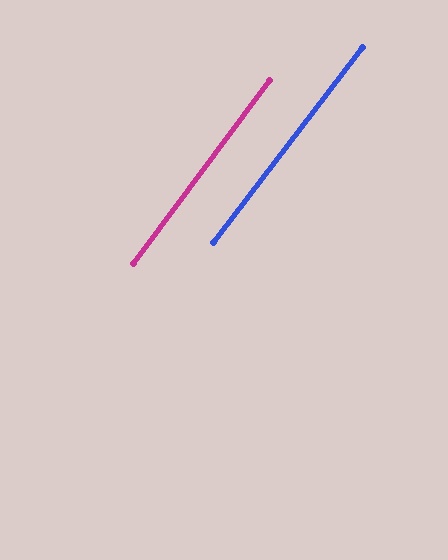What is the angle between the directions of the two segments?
Approximately 1 degree.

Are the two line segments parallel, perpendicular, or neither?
Parallel — their directions differ by only 0.6°.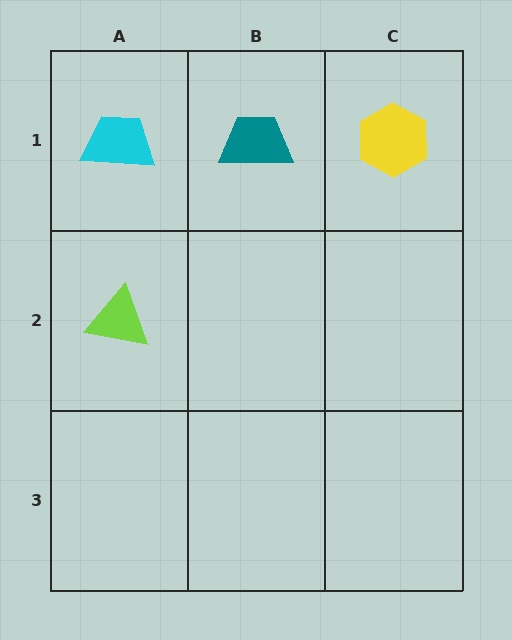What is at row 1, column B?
A teal trapezoid.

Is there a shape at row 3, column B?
No, that cell is empty.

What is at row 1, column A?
A cyan trapezoid.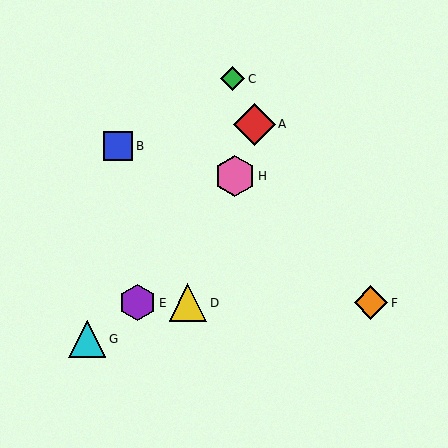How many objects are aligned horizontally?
3 objects (D, E, F) are aligned horizontally.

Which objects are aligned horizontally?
Objects D, E, F are aligned horizontally.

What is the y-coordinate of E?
Object E is at y≈303.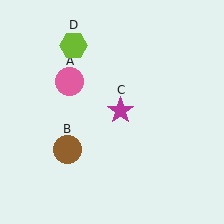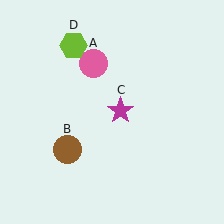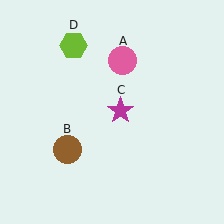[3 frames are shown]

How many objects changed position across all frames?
1 object changed position: pink circle (object A).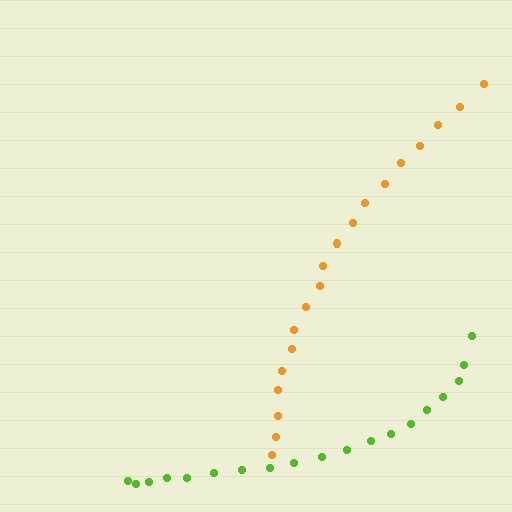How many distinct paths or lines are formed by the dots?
There are 2 distinct paths.